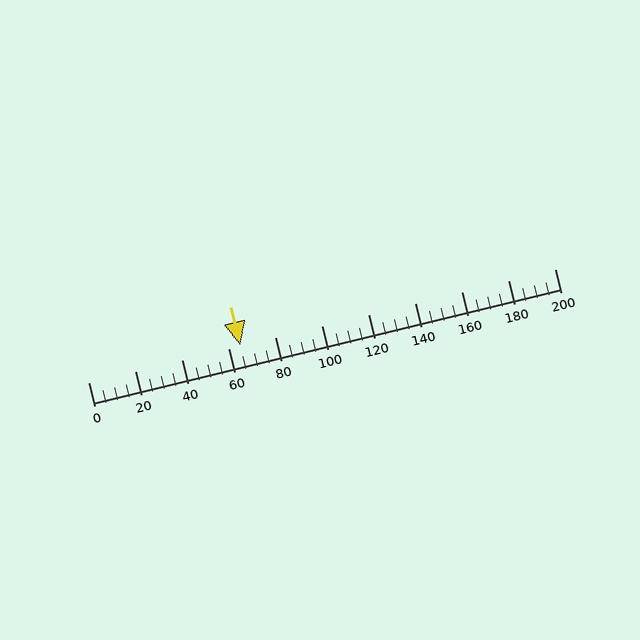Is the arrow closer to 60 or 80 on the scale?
The arrow is closer to 60.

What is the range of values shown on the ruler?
The ruler shows values from 0 to 200.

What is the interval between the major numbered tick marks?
The major tick marks are spaced 20 units apart.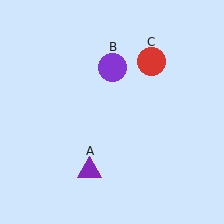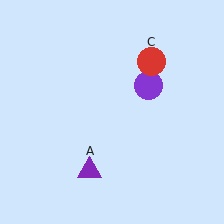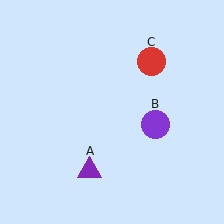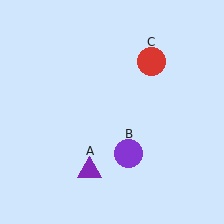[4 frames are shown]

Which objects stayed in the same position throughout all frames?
Purple triangle (object A) and red circle (object C) remained stationary.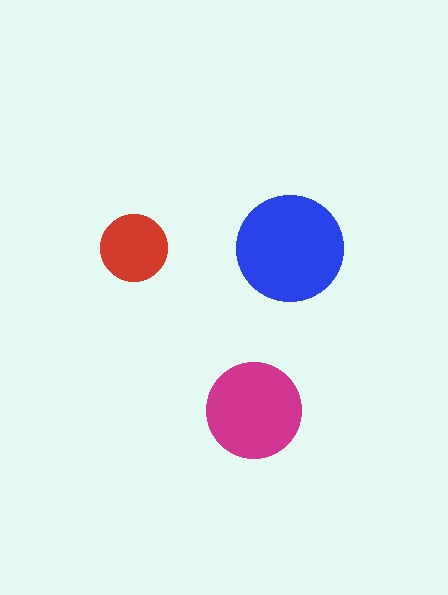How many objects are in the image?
There are 3 objects in the image.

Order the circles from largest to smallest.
the blue one, the magenta one, the red one.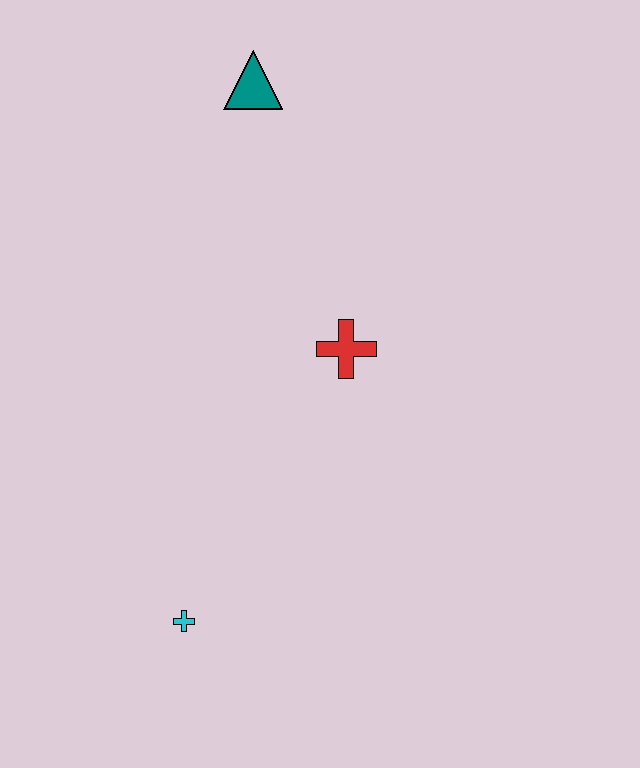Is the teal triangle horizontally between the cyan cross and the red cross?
Yes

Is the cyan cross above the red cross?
No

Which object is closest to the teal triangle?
The red cross is closest to the teal triangle.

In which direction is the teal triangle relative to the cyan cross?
The teal triangle is above the cyan cross.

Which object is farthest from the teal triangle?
The cyan cross is farthest from the teal triangle.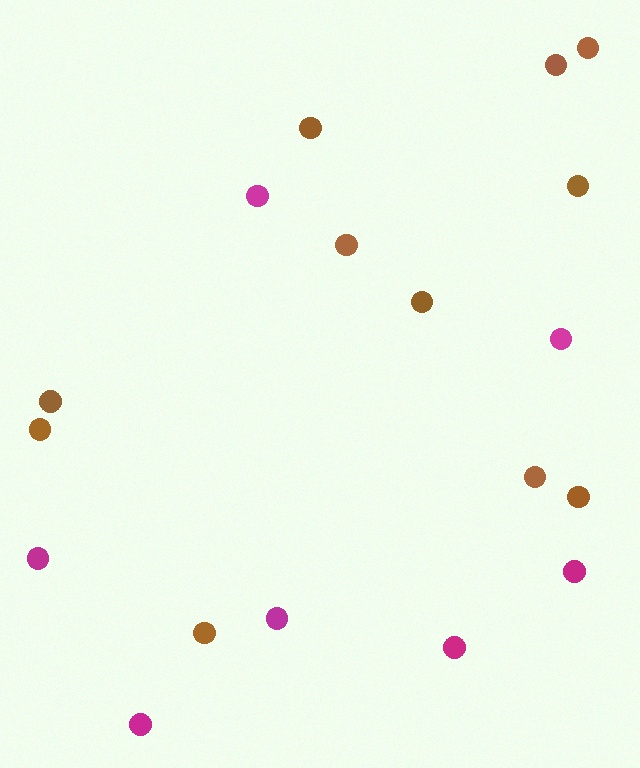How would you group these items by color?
There are 2 groups: one group of magenta circles (7) and one group of brown circles (11).